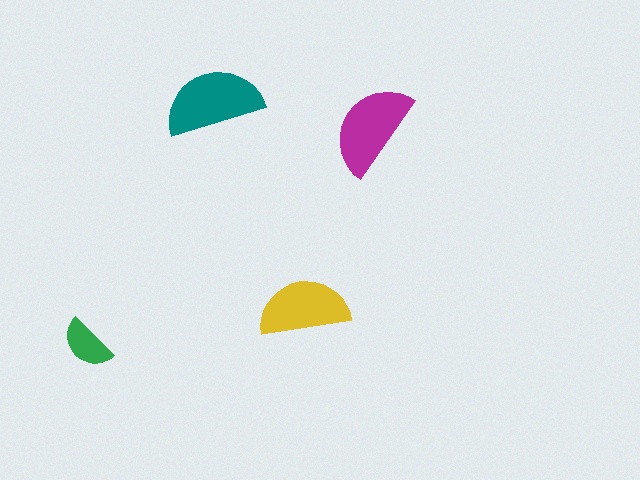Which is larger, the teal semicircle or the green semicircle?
The teal one.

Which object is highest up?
The teal semicircle is topmost.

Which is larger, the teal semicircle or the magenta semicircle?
The teal one.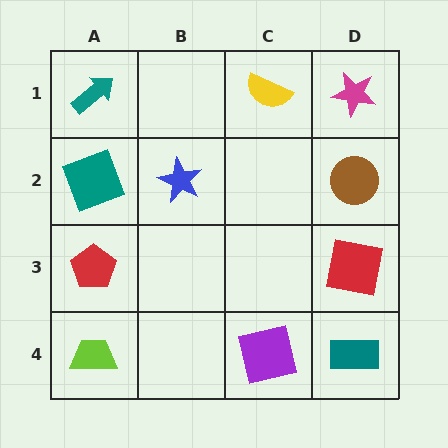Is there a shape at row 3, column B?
No, that cell is empty.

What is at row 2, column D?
A brown circle.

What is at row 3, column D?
A red square.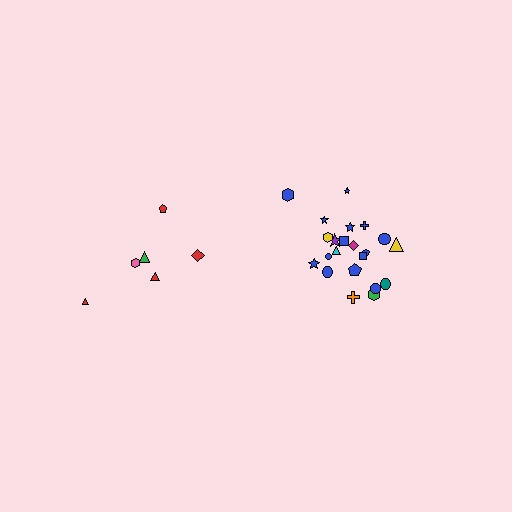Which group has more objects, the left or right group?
The right group.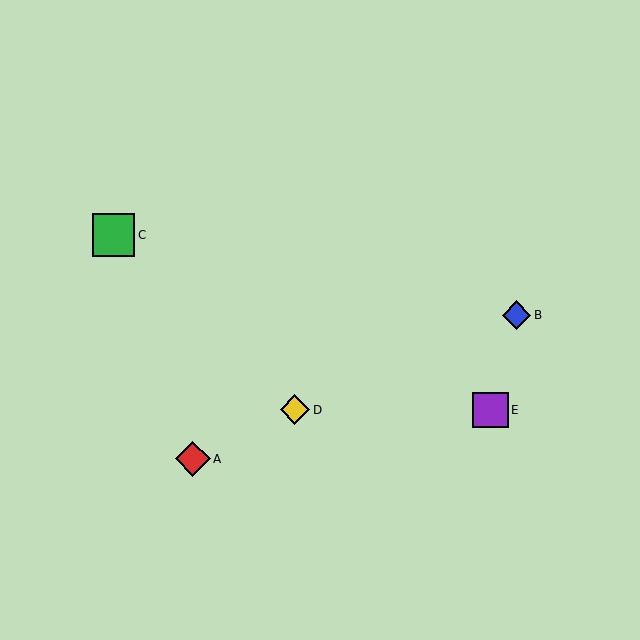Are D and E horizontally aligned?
Yes, both are at y≈410.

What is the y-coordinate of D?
Object D is at y≈410.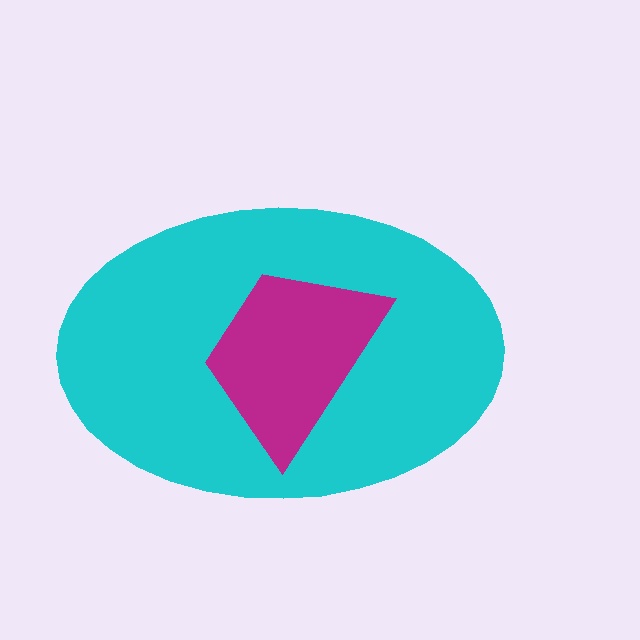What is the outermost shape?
The cyan ellipse.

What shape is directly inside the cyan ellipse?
The magenta trapezoid.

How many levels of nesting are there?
2.